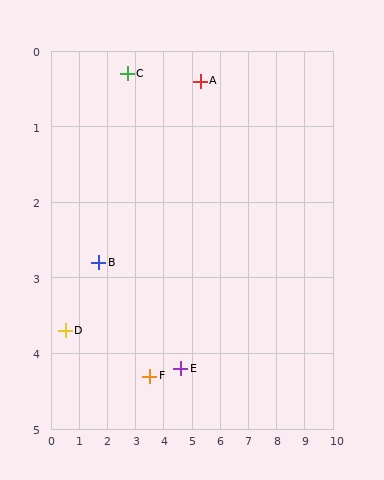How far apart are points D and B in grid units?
Points D and B are about 1.5 grid units apart.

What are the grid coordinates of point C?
Point C is at approximately (2.7, 0.3).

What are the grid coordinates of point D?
Point D is at approximately (0.5, 3.7).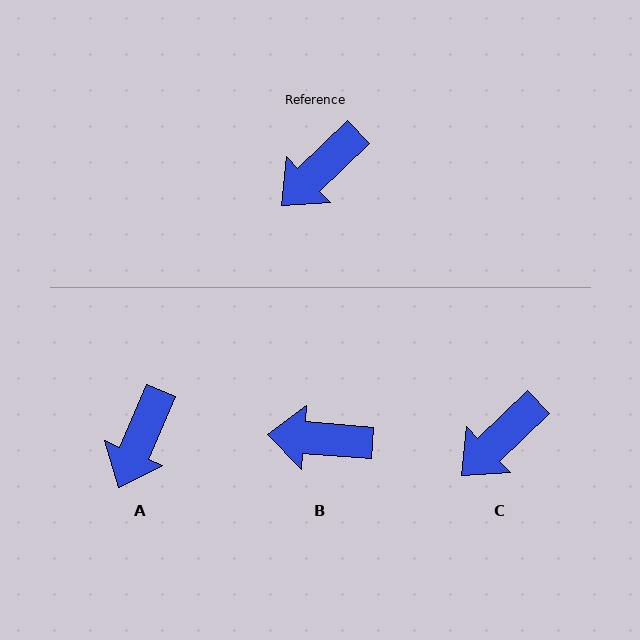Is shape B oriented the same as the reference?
No, it is off by about 48 degrees.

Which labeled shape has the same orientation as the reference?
C.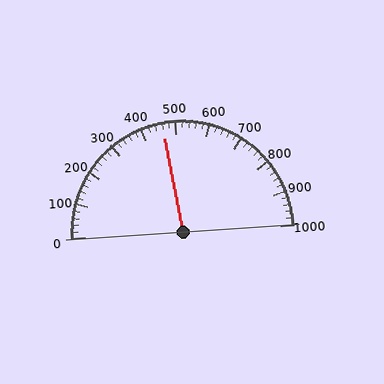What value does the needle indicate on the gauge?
The needle indicates approximately 460.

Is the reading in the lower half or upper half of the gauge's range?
The reading is in the lower half of the range (0 to 1000).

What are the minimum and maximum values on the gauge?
The gauge ranges from 0 to 1000.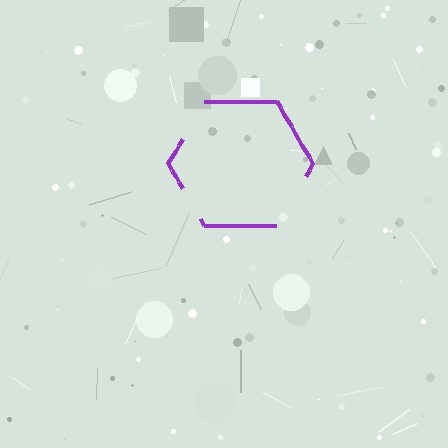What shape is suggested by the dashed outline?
The dashed outline suggests a hexagon.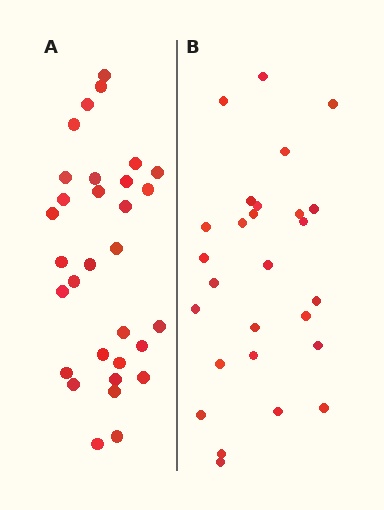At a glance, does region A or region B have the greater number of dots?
Region A (the left region) has more dots.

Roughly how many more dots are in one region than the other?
Region A has about 4 more dots than region B.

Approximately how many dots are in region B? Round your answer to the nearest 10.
About 30 dots. (The exact count is 27, which rounds to 30.)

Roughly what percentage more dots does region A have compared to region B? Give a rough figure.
About 15% more.